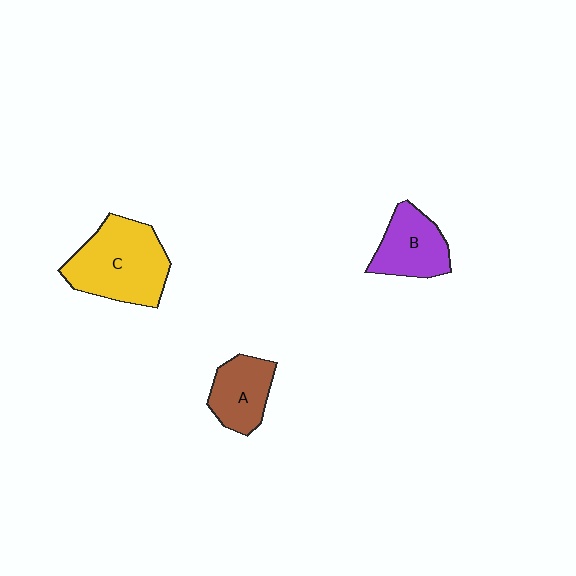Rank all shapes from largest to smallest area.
From largest to smallest: C (yellow), B (purple), A (brown).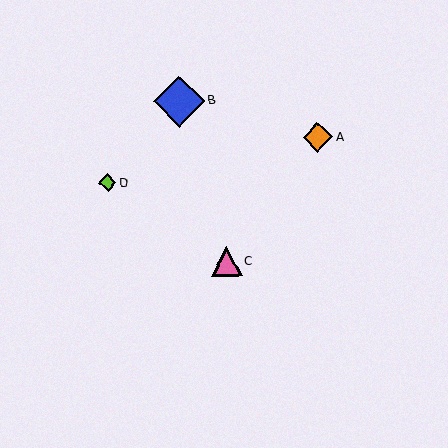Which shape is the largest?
The blue diamond (labeled B) is the largest.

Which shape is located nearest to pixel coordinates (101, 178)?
The lime diamond (labeled D) at (108, 183) is nearest to that location.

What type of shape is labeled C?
Shape C is a pink triangle.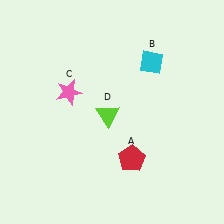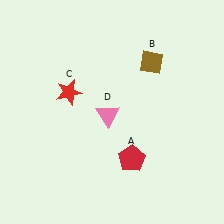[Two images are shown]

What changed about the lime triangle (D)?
In Image 1, D is lime. In Image 2, it changed to pink.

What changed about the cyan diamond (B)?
In Image 1, B is cyan. In Image 2, it changed to brown.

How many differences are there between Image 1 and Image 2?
There are 3 differences between the two images.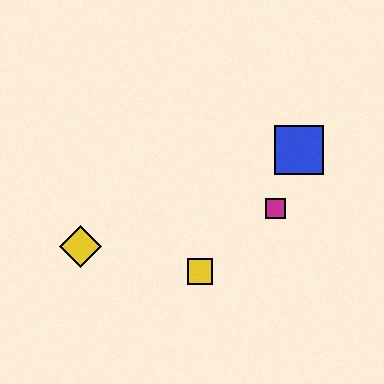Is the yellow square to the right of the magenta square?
No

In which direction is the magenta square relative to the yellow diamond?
The magenta square is to the right of the yellow diamond.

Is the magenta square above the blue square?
No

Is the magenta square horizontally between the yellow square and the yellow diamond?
No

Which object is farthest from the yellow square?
The blue square is farthest from the yellow square.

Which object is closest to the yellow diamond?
The yellow square is closest to the yellow diamond.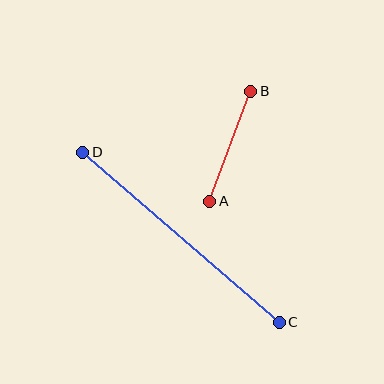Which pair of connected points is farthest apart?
Points C and D are farthest apart.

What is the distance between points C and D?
The distance is approximately 260 pixels.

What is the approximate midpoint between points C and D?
The midpoint is at approximately (181, 237) pixels.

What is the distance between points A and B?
The distance is approximately 118 pixels.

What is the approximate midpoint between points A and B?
The midpoint is at approximately (230, 146) pixels.